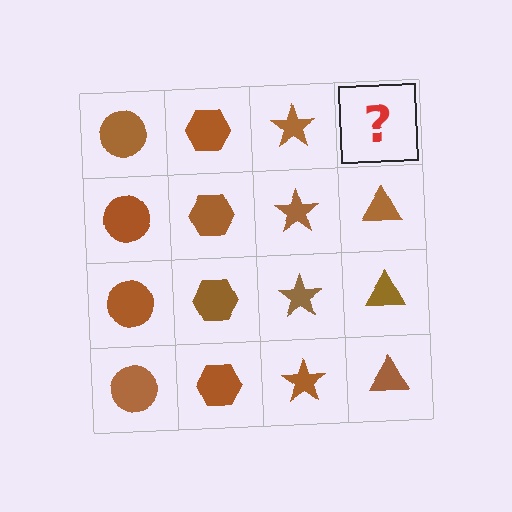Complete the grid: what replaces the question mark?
The question mark should be replaced with a brown triangle.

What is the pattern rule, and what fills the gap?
The rule is that each column has a consistent shape. The gap should be filled with a brown triangle.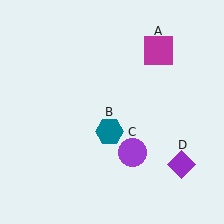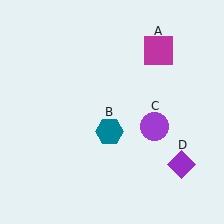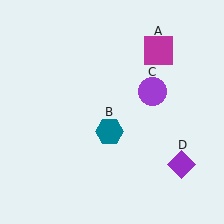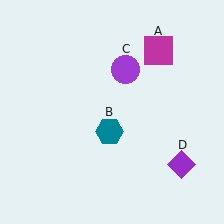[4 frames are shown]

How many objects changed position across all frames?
1 object changed position: purple circle (object C).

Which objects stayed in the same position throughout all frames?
Magenta square (object A) and teal hexagon (object B) and purple diamond (object D) remained stationary.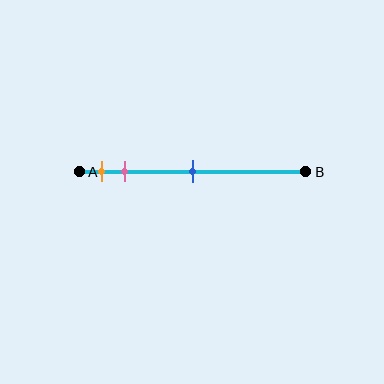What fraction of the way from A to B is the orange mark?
The orange mark is approximately 10% (0.1) of the way from A to B.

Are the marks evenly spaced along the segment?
No, the marks are not evenly spaced.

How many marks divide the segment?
There are 3 marks dividing the segment.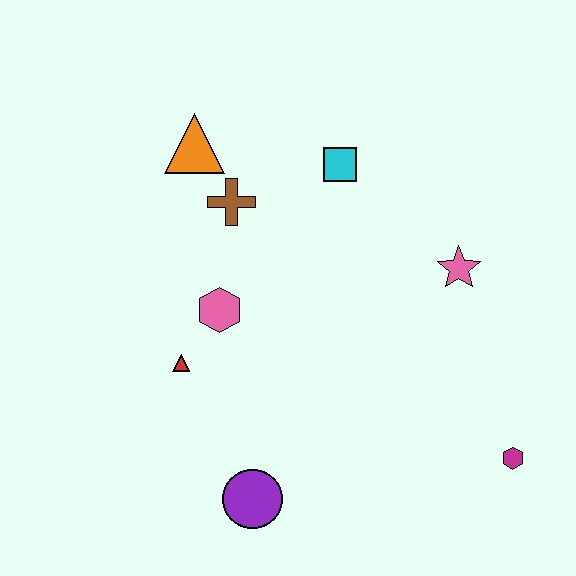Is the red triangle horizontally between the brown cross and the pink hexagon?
No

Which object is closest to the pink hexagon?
The red triangle is closest to the pink hexagon.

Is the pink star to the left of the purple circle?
No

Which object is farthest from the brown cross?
The magenta hexagon is farthest from the brown cross.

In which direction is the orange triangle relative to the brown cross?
The orange triangle is above the brown cross.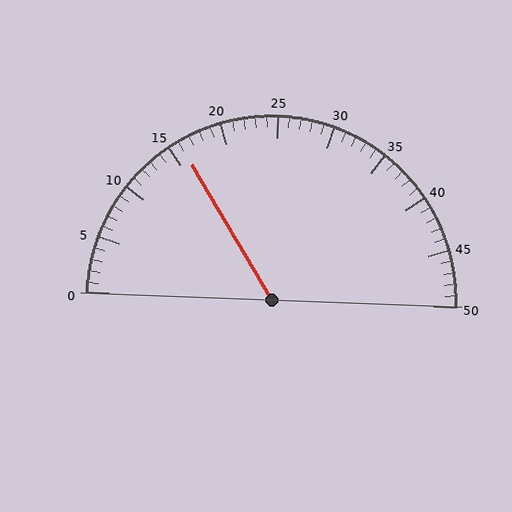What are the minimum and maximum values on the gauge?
The gauge ranges from 0 to 50.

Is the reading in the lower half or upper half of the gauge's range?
The reading is in the lower half of the range (0 to 50).